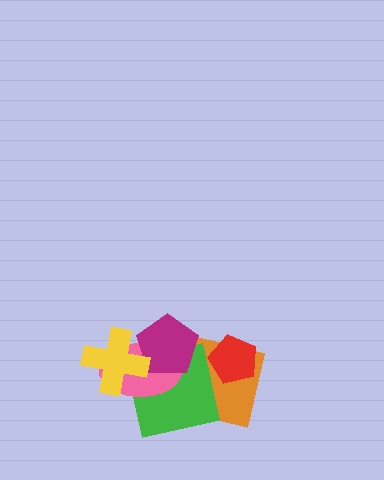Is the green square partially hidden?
Yes, it is partially covered by another shape.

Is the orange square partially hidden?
Yes, it is partially covered by another shape.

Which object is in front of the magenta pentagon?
The yellow cross is in front of the magenta pentagon.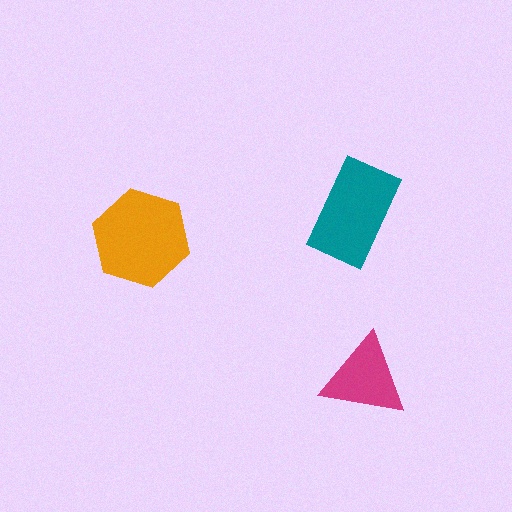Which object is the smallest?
The magenta triangle.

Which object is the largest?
The orange hexagon.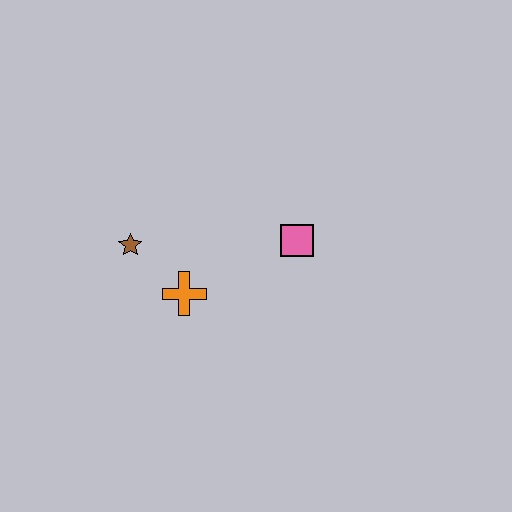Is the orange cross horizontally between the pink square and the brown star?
Yes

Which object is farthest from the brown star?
The pink square is farthest from the brown star.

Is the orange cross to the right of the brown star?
Yes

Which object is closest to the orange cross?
The brown star is closest to the orange cross.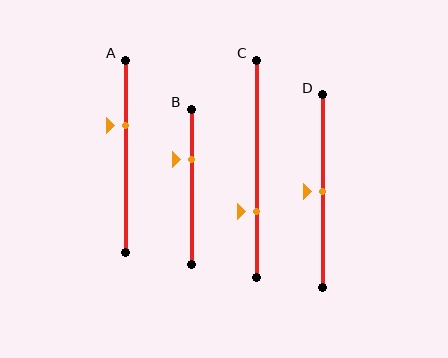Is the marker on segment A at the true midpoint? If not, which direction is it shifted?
No, the marker on segment A is shifted upward by about 16% of the segment length.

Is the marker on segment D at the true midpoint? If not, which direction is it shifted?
Yes, the marker on segment D is at the true midpoint.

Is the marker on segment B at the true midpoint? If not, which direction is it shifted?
No, the marker on segment B is shifted upward by about 17% of the segment length.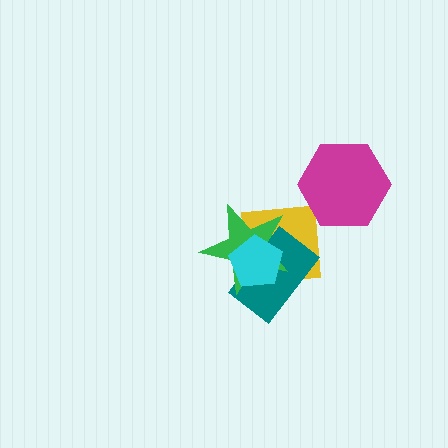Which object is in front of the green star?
The cyan pentagon is in front of the green star.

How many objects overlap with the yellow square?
3 objects overlap with the yellow square.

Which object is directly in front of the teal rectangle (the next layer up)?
The green star is directly in front of the teal rectangle.